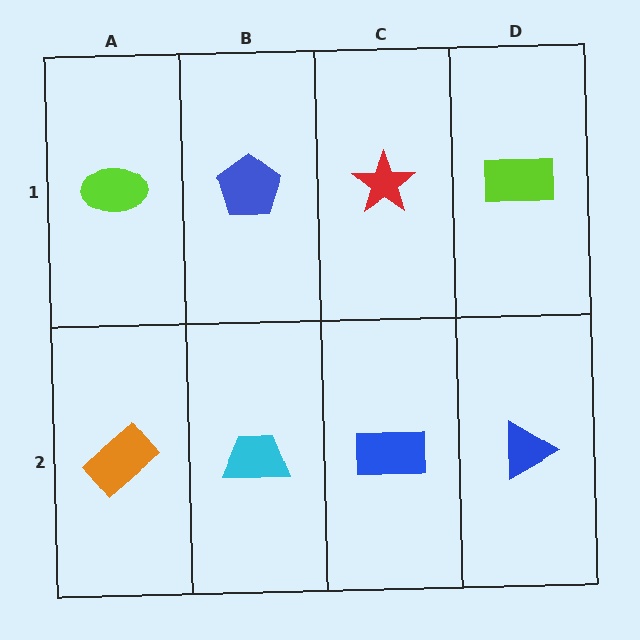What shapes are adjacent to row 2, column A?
A lime ellipse (row 1, column A), a cyan trapezoid (row 2, column B).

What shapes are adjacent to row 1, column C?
A blue rectangle (row 2, column C), a blue pentagon (row 1, column B), a lime rectangle (row 1, column D).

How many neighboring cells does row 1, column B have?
3.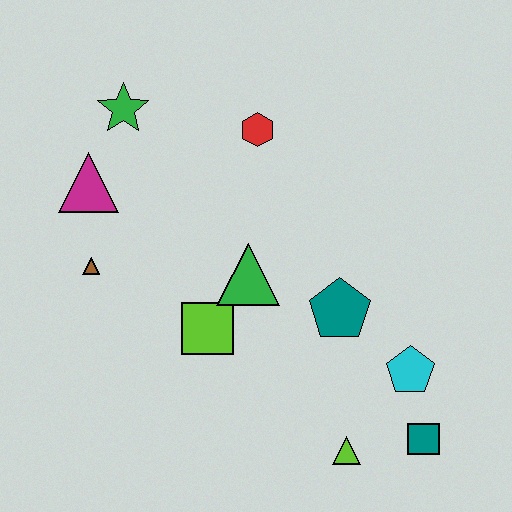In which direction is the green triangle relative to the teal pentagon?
The green triangle is to the left of the teal pentagon.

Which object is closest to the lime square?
The green triangle is closest to the lime square.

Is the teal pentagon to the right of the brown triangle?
Yes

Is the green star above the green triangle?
Yes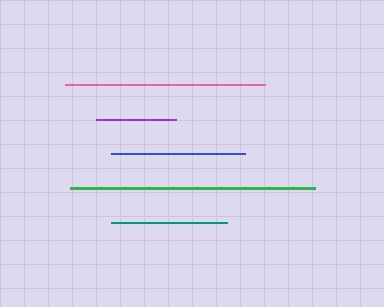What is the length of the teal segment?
The teal segment is approximately 116 pixels long.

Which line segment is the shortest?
The purple line is the shortest at approximately 79 pixels.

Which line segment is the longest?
The green line is the longest at approximately 245 pixels.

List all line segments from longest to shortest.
From longest to shortest: green, pink, blue, teal, purple.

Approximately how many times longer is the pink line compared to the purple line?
The pink line is approximately 2.5 times the length of the purple line.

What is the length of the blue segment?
The blue segment is approximately 134 pixels long.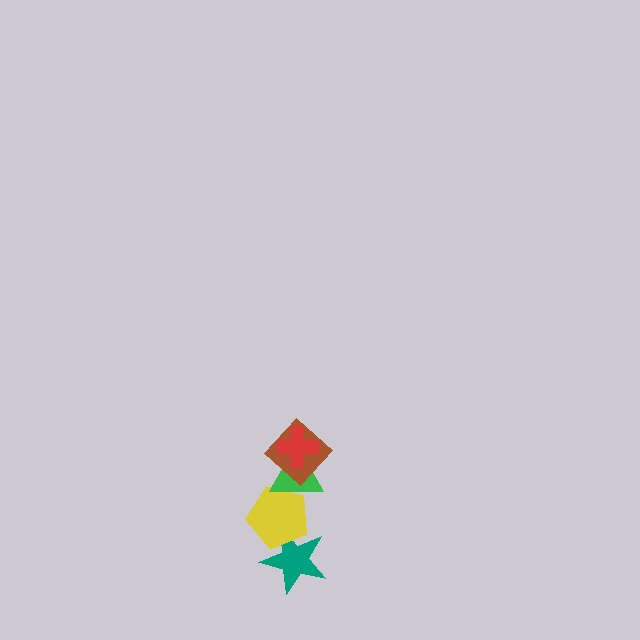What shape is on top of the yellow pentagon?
The green triangle is on top of the yellow pentagon.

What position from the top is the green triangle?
The green triangle is 3rd from the top.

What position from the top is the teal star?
The teal star is 5th from the top.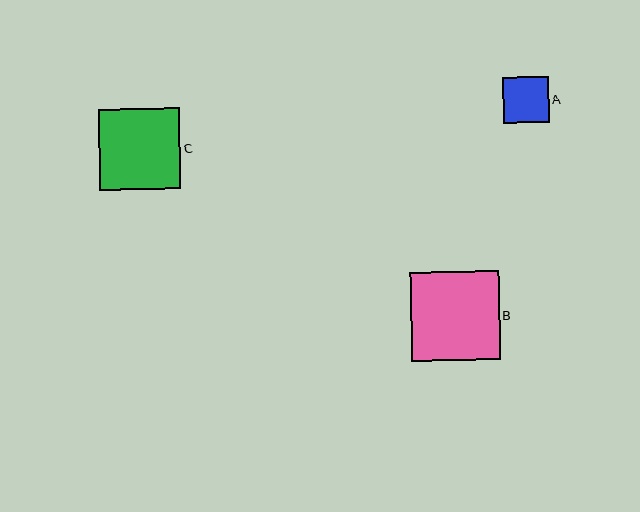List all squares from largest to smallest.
From largest to smallest: B, C, A.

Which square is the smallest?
Square A is the smallest with a size of approximately 45 pixels.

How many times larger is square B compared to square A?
Square B is approximately 1.9 times the size of square A.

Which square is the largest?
Square B is the largest with a size of approximately 89 pixels.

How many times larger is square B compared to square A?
Square B is approximately 1.9 times the size of square A.